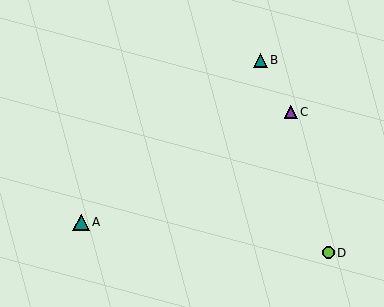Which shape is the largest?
The teal triangle (labeled A) is the largest.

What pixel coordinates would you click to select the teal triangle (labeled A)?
Click at (81, 222) to select the teal triangle A.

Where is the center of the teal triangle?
The center of the teal triangle is at (260, 60).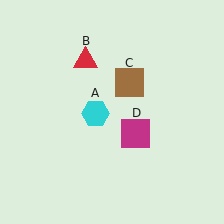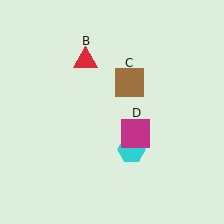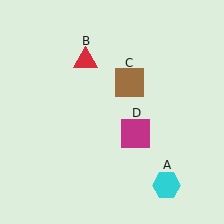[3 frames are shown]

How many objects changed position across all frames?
1 object changed position: cyan hexagon (object A).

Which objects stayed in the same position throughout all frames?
Red triangle (object B) and brown square (object C) and magenta square (object D) remained stationary.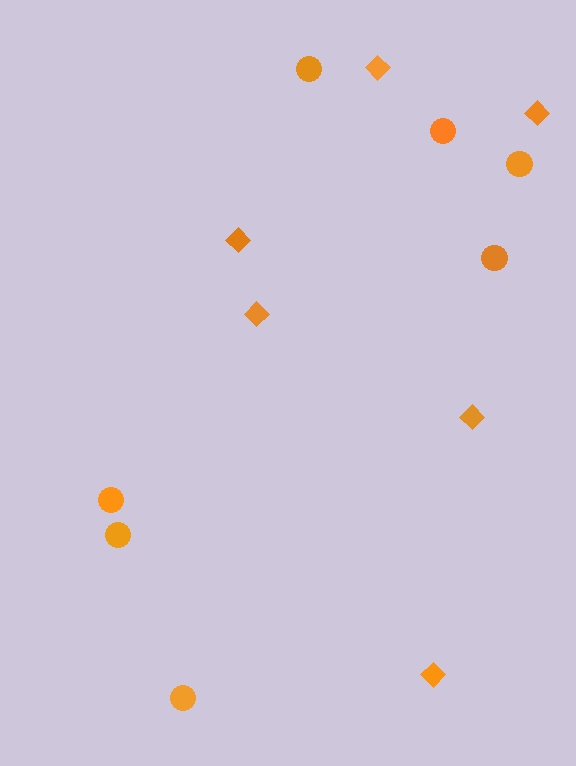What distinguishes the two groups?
There are 2 groups: one group of diamonds (6) and one group of circles (7).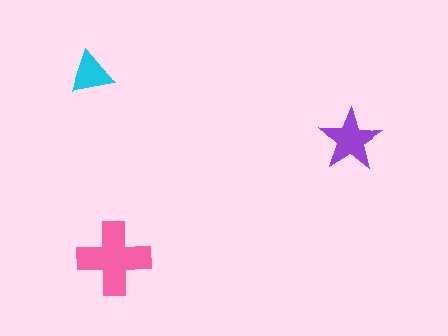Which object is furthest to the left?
The cyan triangle is leftmost.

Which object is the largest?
The pink cross.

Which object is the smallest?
The cyan triangle.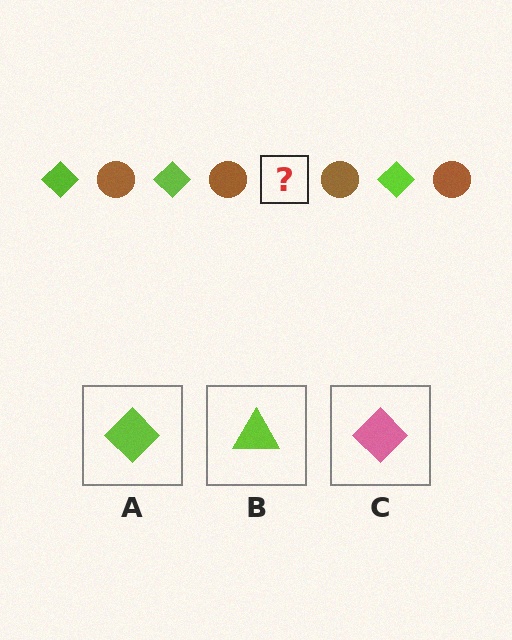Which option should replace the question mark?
Option A.